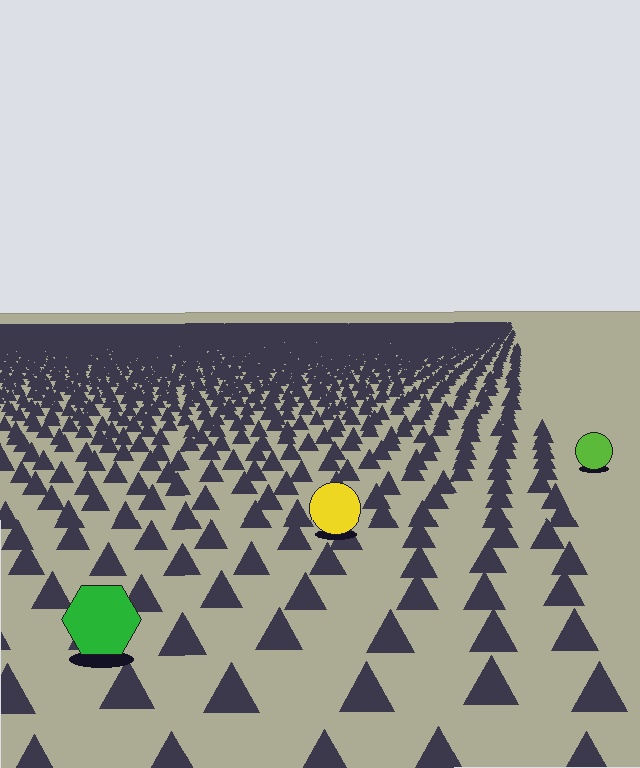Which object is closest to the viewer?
The green hexagon is closest. The texture marks near it are larger and more spread out.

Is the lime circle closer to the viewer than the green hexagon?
No. The green hexagon is closer — you can tell from the texture gradient: the ground texture is coarser near it.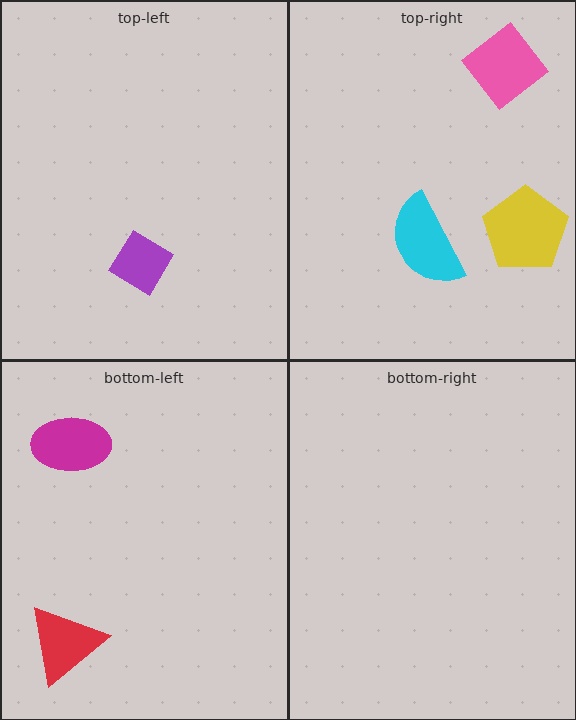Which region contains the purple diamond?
The top-left region.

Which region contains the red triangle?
The bottom-left region.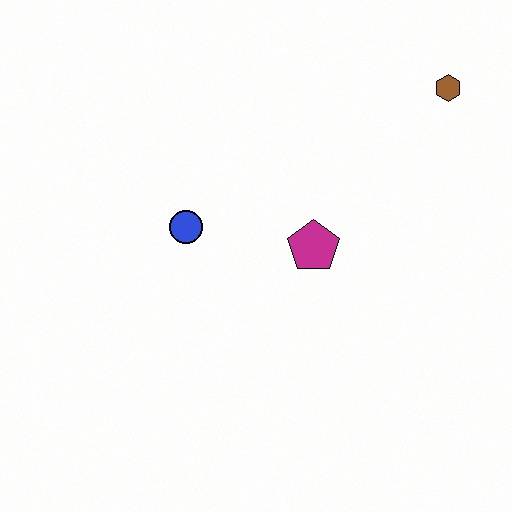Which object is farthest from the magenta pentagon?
The brown hexagon is farthest from the magenta pentagon.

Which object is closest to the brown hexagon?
The magenta pentagon is closest to the brown hexagon.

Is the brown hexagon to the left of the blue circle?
No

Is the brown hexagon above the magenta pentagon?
Yes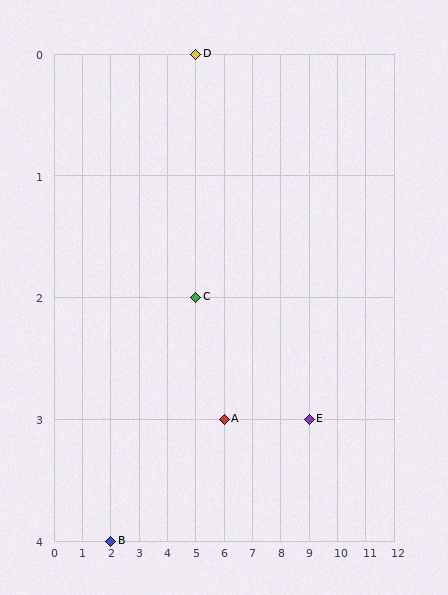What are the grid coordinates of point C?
Point C is at grid coordinates (5, 2).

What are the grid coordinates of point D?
Point D is at grid coordinates (5, 0).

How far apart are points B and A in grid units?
Points B and A are 4 columns and 1 row apart (about 4.1 grid units diagonally).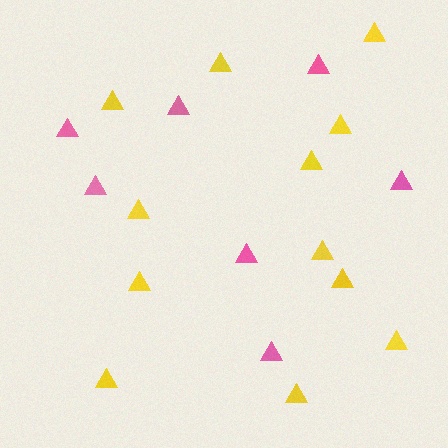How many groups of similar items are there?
There are 2 groups: one group of pink triangles (7) and one group of yellow triangles (12).